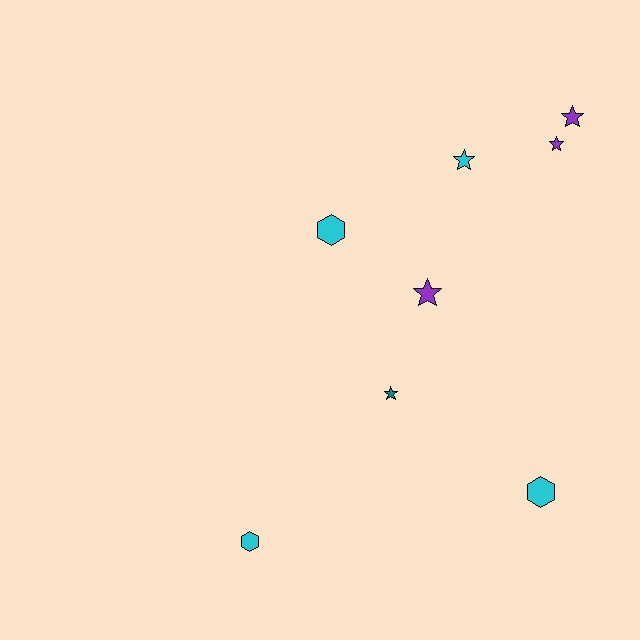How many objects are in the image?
There are 8 objects.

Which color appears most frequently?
Cyan, with 4 objects.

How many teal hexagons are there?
There are no teal hexagons.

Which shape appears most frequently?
Star, with 5 objects.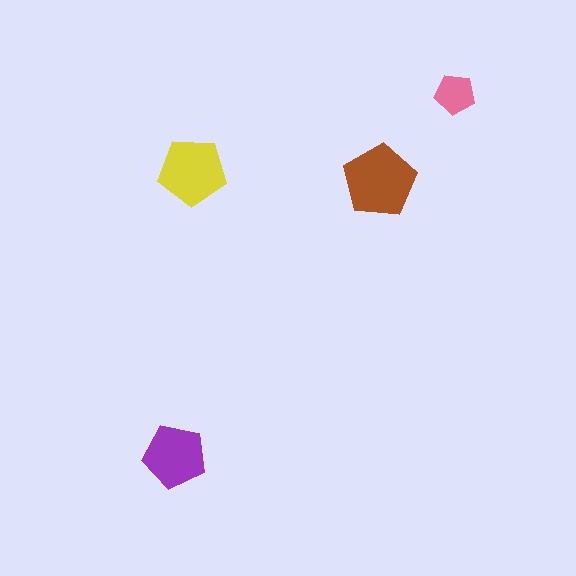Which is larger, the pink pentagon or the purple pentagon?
The purple one.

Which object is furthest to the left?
The purple pentagon is leftmost.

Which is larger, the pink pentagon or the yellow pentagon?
The yellow one.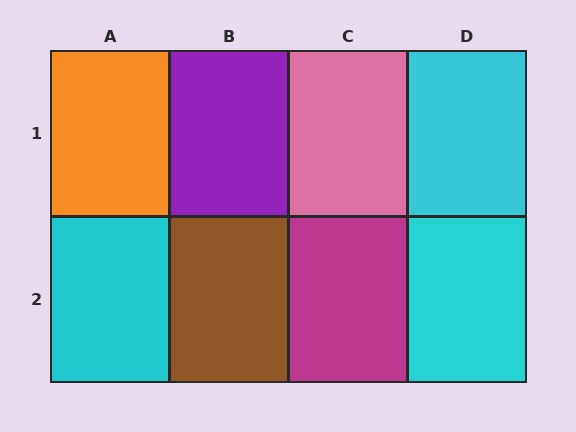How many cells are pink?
1 cell is pink.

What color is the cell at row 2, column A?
Cyan.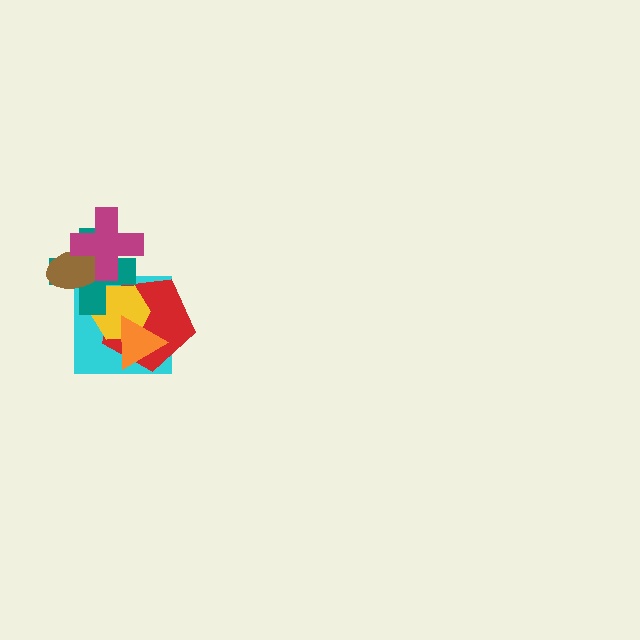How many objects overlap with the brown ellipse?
2 objects overlap with the brown ellipse.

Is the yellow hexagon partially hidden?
Yes, it is partially covered by another shape.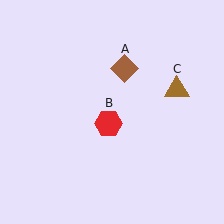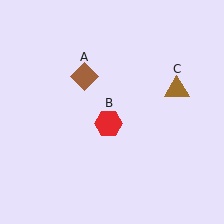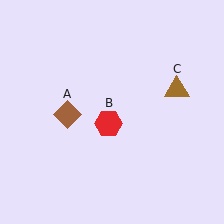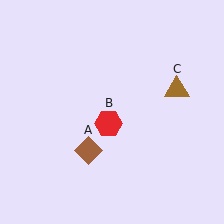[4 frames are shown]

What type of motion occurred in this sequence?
The brown diamond (object A) rotated counterclockwise around the center of the scene.